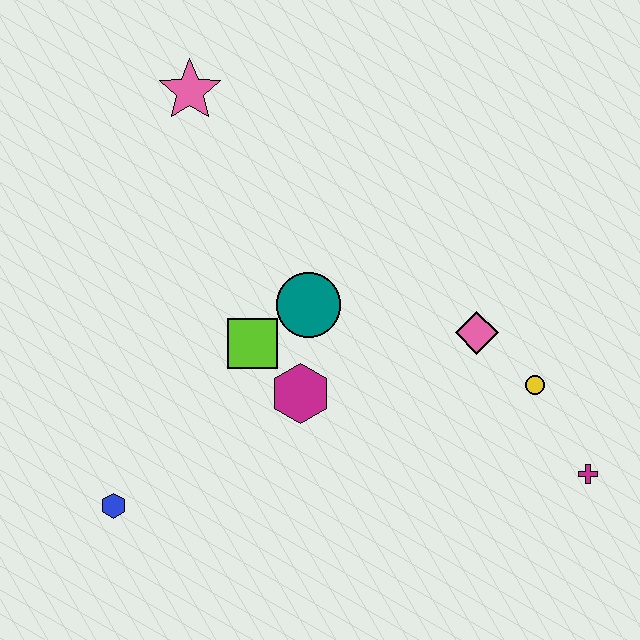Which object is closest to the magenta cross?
The yellow circle is closest to the magenta cross.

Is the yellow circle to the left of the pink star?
No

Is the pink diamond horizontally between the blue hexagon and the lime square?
No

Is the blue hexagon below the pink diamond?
Yes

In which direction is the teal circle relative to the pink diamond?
The teal circle is to the left of the pink diamond.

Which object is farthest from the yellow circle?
The pink star is farthest from the yellow circle.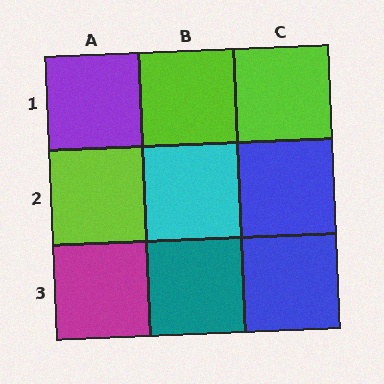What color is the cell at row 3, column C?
Blue.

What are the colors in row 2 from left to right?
Lime, cyan, blue.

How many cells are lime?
3 cells are lime.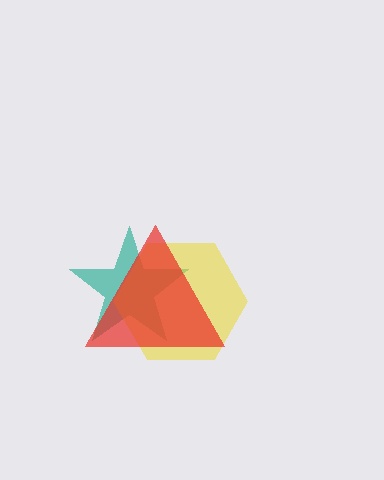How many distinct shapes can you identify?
There are 3 distinct shapes: a teal star, a yellow hexagon, a red triangle.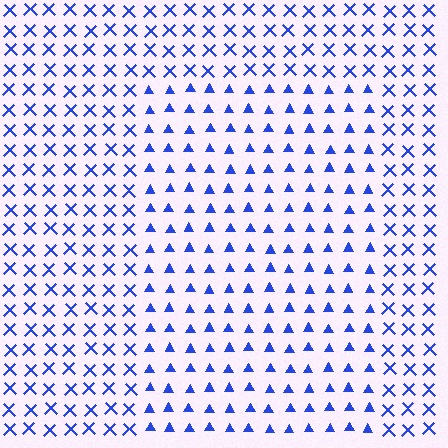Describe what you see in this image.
The image is filled with small blue elements arranged in a uniform grid. A rectangle-shaped region contains triangles, while the surrounding area contains X marks. The boundary is defined purely by the change in element shape.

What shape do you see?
I see a rectangle.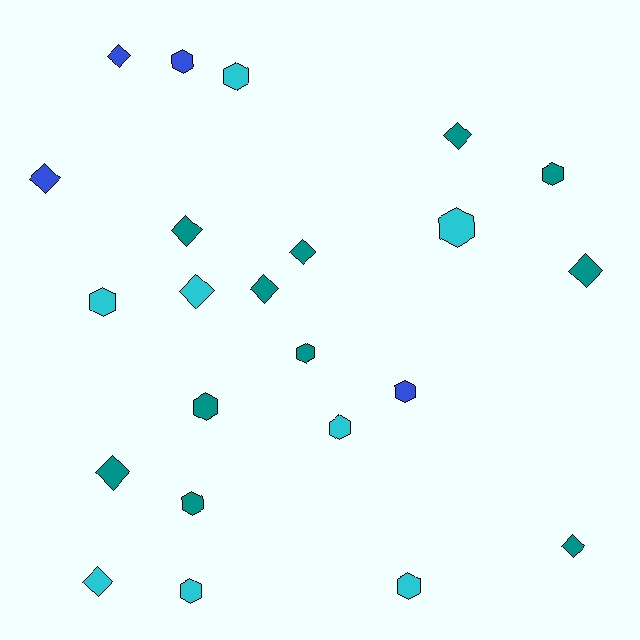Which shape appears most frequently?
Hexagon, with 12 objects.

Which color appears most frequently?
Teal, with 11 objects.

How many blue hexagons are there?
There are 2 blue hexagons.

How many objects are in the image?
There are 23 objects.